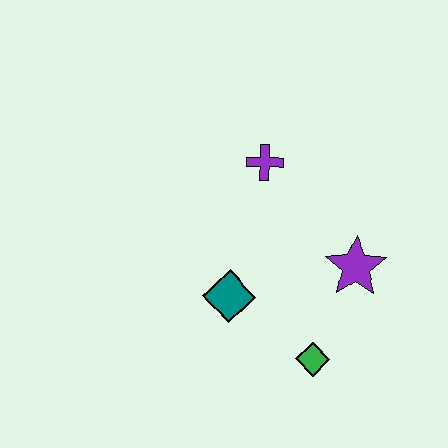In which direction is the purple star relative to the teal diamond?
The purple star is to the right of the teal diamond.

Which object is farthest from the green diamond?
The purple cross is farthest from the green diamond.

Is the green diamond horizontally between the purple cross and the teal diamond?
No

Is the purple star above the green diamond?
Yes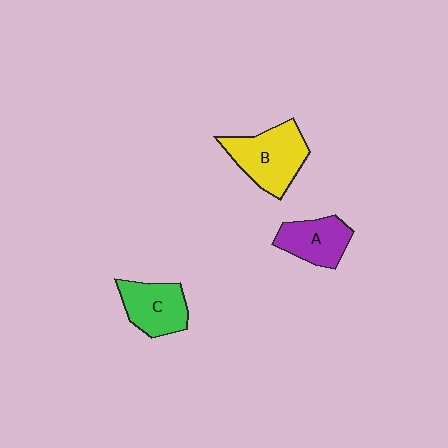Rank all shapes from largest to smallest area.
From largest to smallest: B (yellow), C (green), A (purple).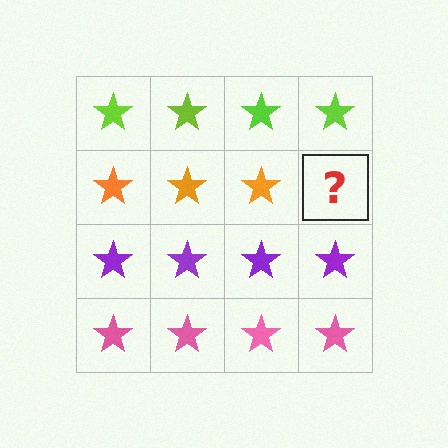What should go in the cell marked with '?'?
The missing cell should contain an orange star.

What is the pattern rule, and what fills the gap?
The rule is that each row has a consistent color. The gap should be filled with an orange star.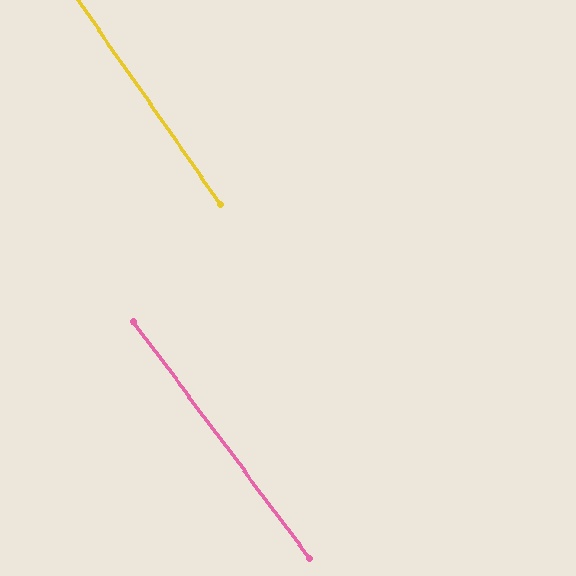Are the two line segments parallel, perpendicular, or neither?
Parallel — their directions differ by only 1.8°.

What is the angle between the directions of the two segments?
Approximately 2 degrees.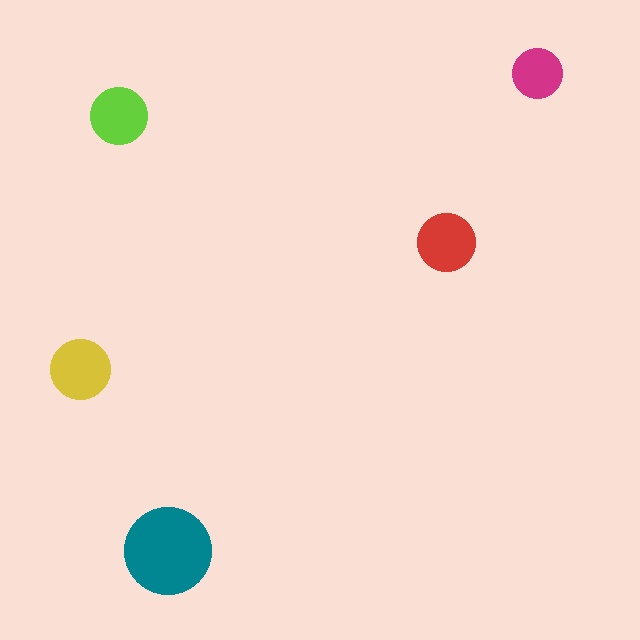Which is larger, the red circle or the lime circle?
The red one.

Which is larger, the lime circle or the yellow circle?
The yellow one.